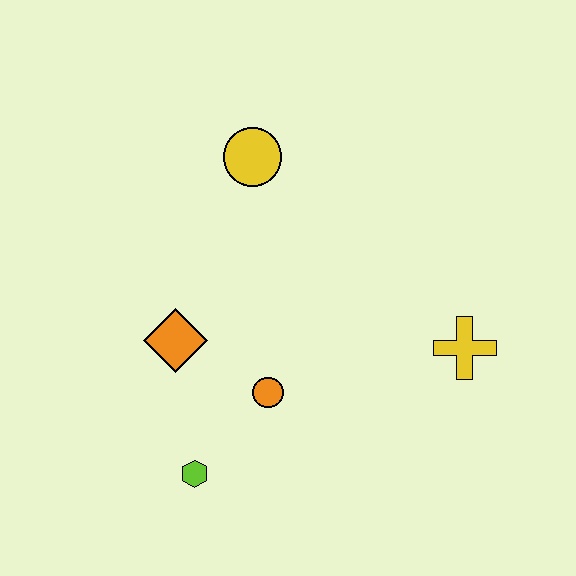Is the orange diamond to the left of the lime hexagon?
Yes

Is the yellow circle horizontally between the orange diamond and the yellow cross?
Yes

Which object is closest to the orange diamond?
The orange circle is closest to the orange diamond.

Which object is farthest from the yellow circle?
The lime hexagon is farthest from the yellow circle.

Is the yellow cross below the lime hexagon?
No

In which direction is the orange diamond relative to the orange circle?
The orange diamond is to the left of the orange circle.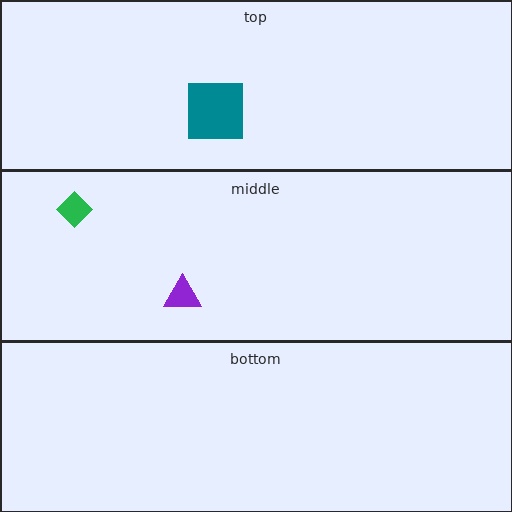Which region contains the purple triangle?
The middle region.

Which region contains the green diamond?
The middle region.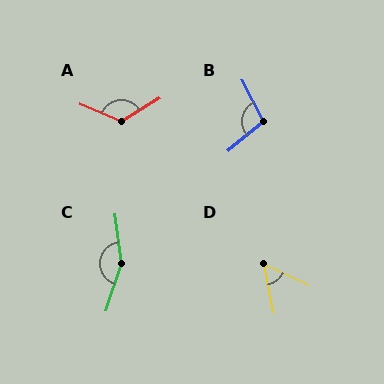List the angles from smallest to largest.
D (54°), B (102°), A (126°), C (155°).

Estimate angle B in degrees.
Approximately 102 degrees.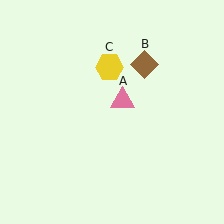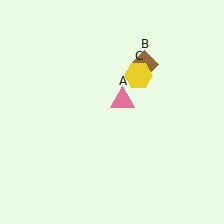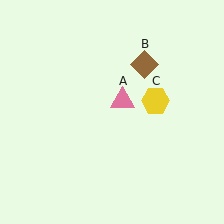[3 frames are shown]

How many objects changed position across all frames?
1 object changed position: yellow hexagon (object C).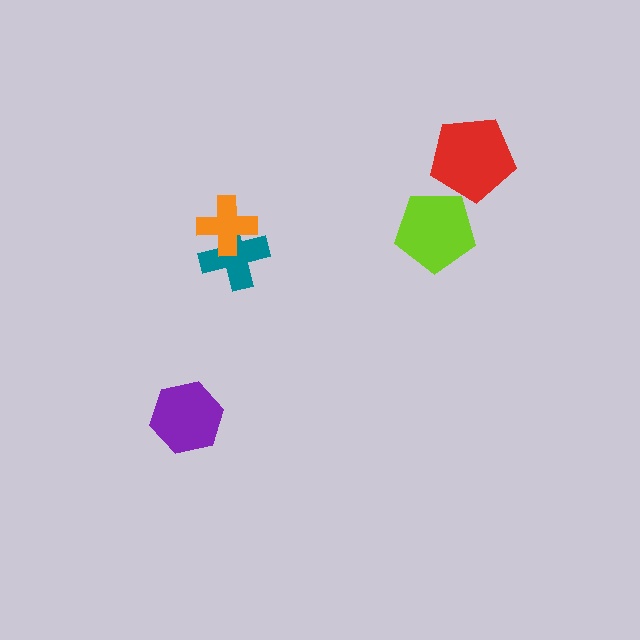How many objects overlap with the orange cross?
1 object overlaps with the orange cross.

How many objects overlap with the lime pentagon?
0 objects overlap with the lime pentagon.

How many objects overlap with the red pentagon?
0 objects overlap with the red pentagon.